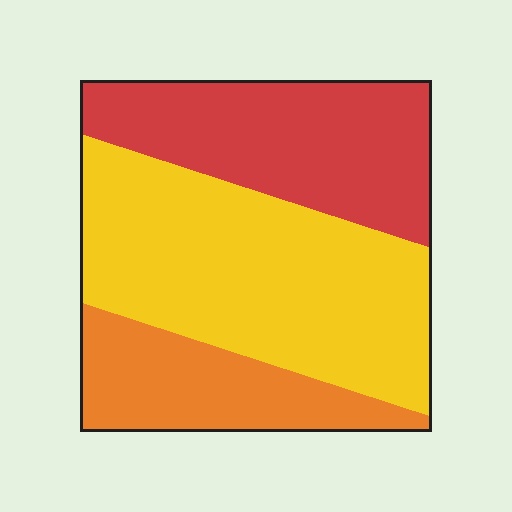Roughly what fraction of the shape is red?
Red takes up between a sixth and a third of the shape.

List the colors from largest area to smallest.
From largest to smallest: yellow, red, orange.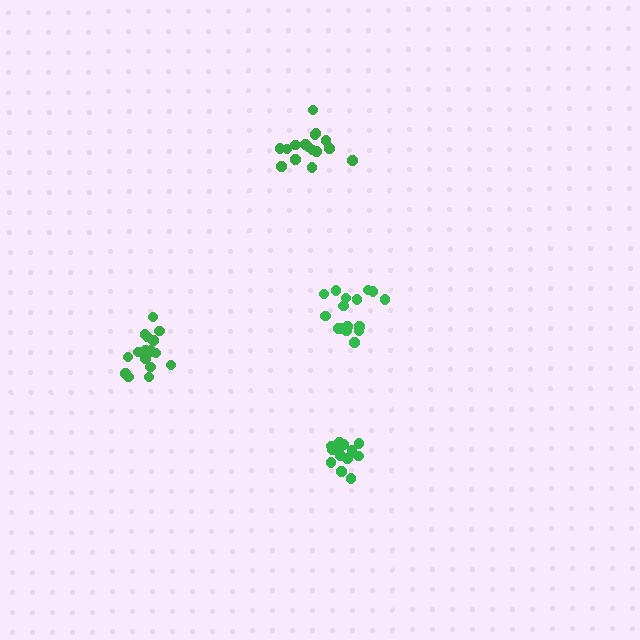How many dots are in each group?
Group 1: 16 dots, Group 2: 16 dots, Group 3: 13 dots, Group 4: 17 dots (62 total).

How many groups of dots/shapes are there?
There are 4 groups.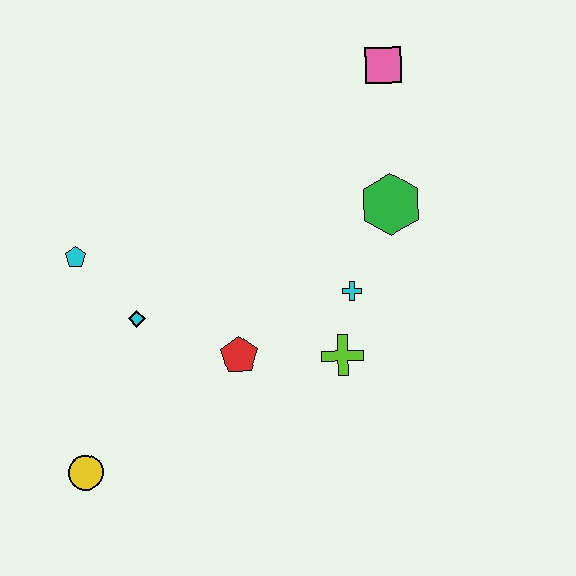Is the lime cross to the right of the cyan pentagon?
Yes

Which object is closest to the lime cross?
The cyan cross is closest to the lime cross.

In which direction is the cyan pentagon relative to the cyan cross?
The cyan pentagon is to the left of the cyan cross.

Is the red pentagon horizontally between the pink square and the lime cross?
No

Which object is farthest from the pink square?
The yellow circle is farthest from the pink square.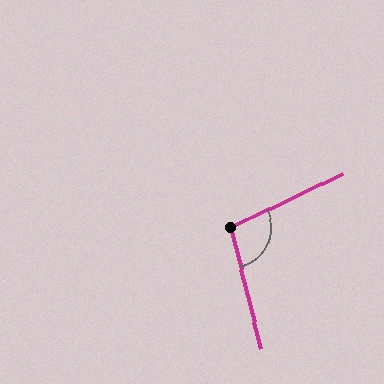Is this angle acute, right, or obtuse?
It is obtuse.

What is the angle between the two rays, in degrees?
Approximately 102 degrees.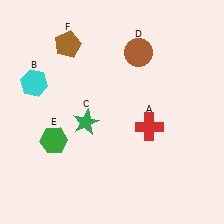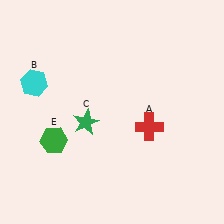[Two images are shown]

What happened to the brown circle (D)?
The brown circle (D) was removed in Image 2. It was in the top-right area of Image 1.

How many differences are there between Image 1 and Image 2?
There are 2 differences between the two images.